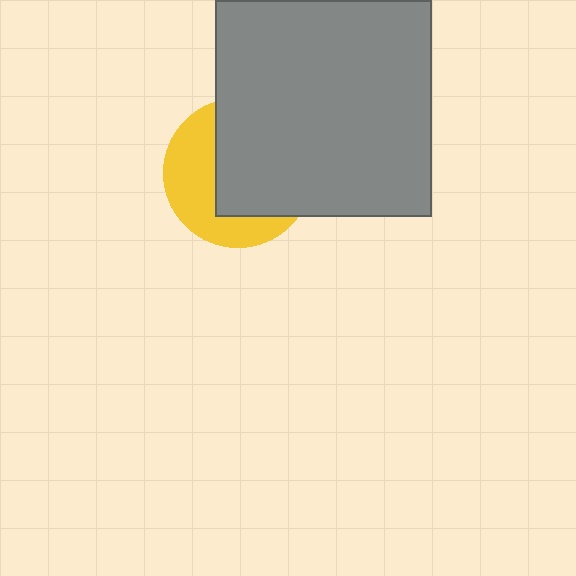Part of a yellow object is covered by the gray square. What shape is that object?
It is a circle.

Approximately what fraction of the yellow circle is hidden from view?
Roughly 58% of the yellow circle is hidden behind the gray square.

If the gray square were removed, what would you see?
You would see the complete yellow circle.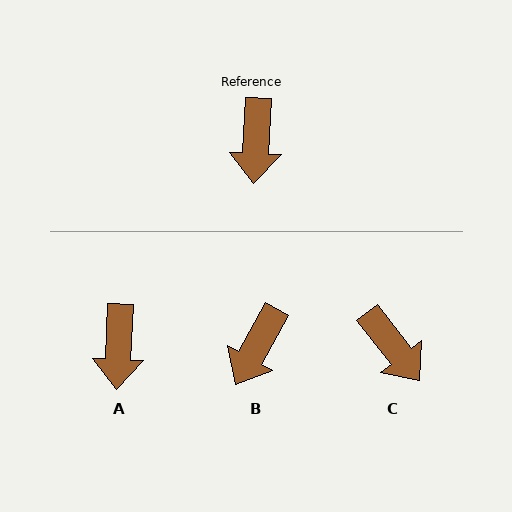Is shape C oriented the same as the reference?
No, it is off by about 41 degrees.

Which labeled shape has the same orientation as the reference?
A.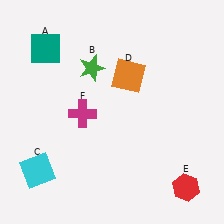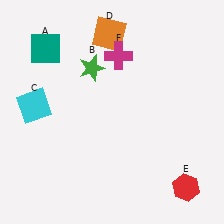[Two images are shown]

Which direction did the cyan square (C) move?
The cyan square (C) moved up.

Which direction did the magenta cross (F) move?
The magenta cross (F) moved up.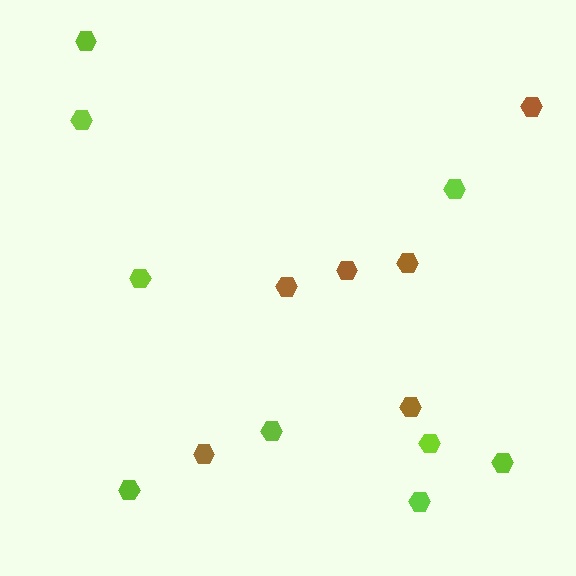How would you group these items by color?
There are 2 groups: one group of lime hexagons (9) and one group of brown hexagons (6).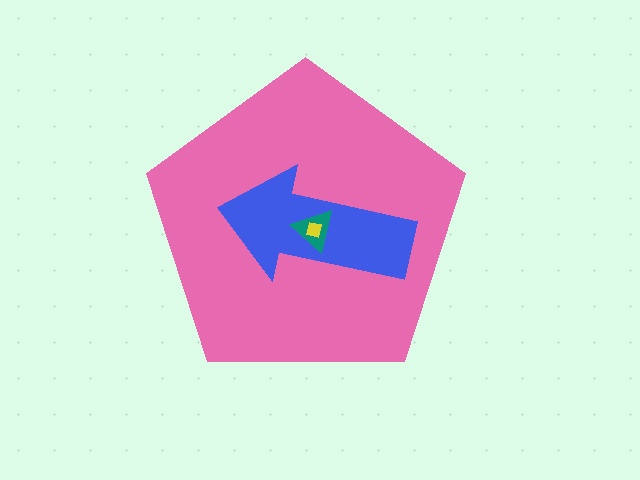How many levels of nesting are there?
4.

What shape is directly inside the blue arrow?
The teal triangle.